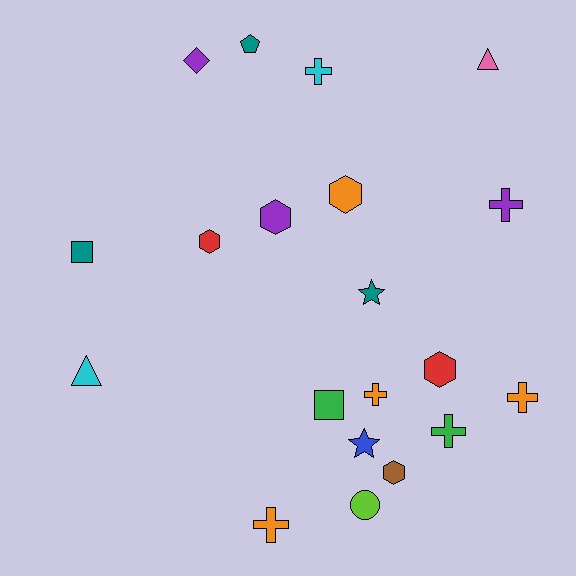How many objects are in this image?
There are 20 objects.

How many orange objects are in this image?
There are 4 orange objects.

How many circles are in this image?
There is 1 circle.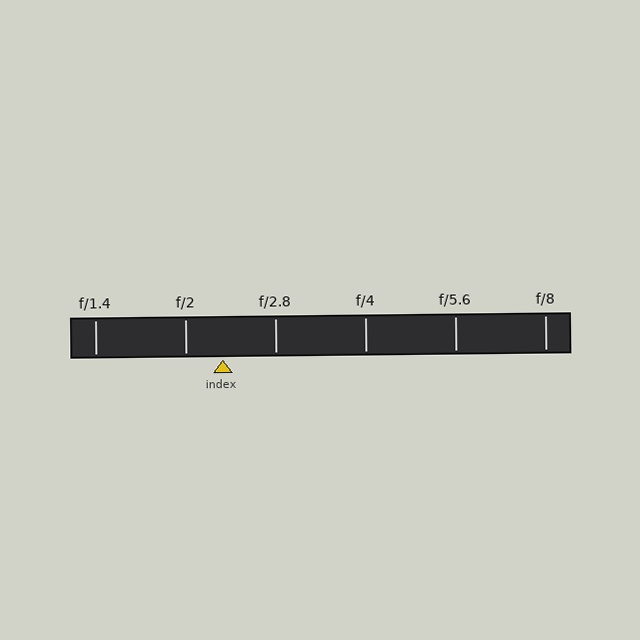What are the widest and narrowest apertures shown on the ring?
The widest aperture shown is f/1.4 and the narrowest is f/8.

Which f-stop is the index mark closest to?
The index mark is closest to f/2.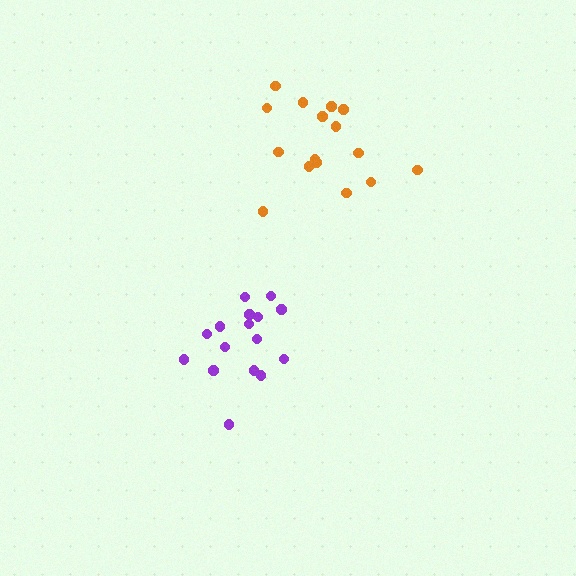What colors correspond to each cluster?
The clusters are colored: purple, orange.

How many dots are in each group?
Group 1: 17 dots, Group 2: 16 dots (33 total).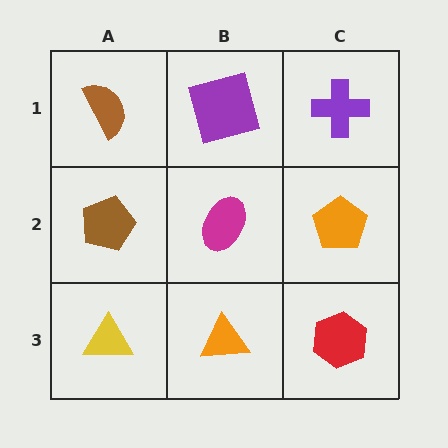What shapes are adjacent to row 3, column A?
A brown pentagon (row 2, column A), an orange triangle (row 3, column B).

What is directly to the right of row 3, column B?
A red hexagon.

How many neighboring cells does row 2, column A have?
3.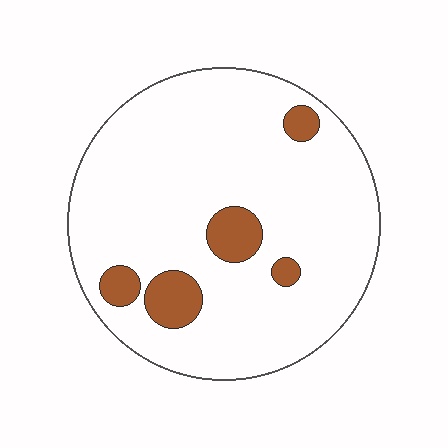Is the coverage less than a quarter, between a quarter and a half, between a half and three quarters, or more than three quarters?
Less than a quarter.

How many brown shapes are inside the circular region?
5.